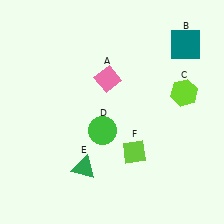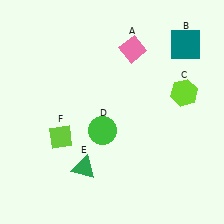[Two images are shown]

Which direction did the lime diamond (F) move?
The lime diamond (F) moved left.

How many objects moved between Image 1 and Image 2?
2 objects moved between the two images.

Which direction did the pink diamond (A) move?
The pink diamond (A) moved up.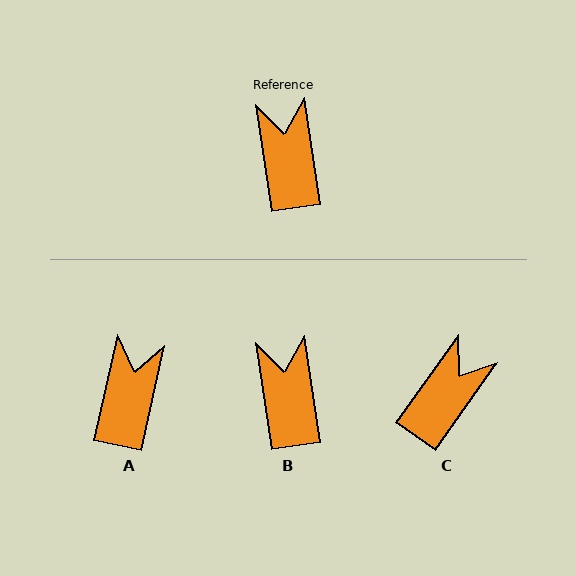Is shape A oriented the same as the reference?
No, it is off by about 21 degrees.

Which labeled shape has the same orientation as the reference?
B.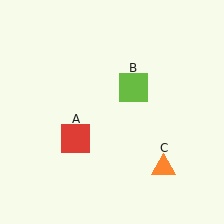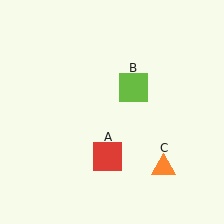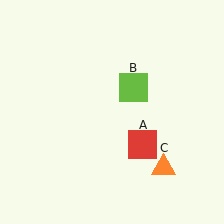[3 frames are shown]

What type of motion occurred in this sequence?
The red square (object A) rotated counterclockwise around the center of the scene.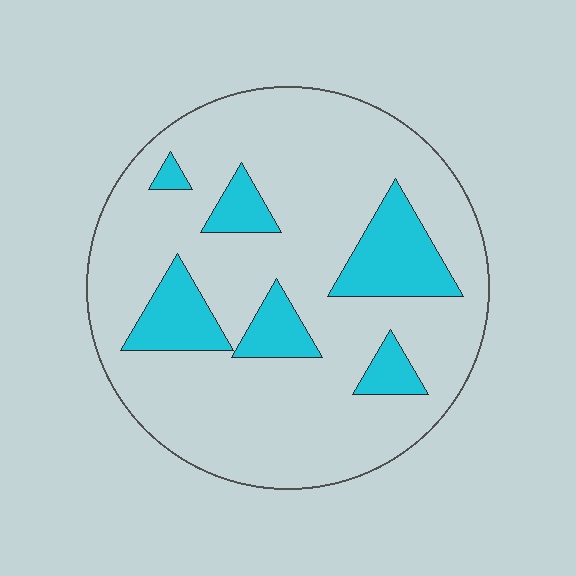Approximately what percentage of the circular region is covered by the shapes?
Approximately 20%.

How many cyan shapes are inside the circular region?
6.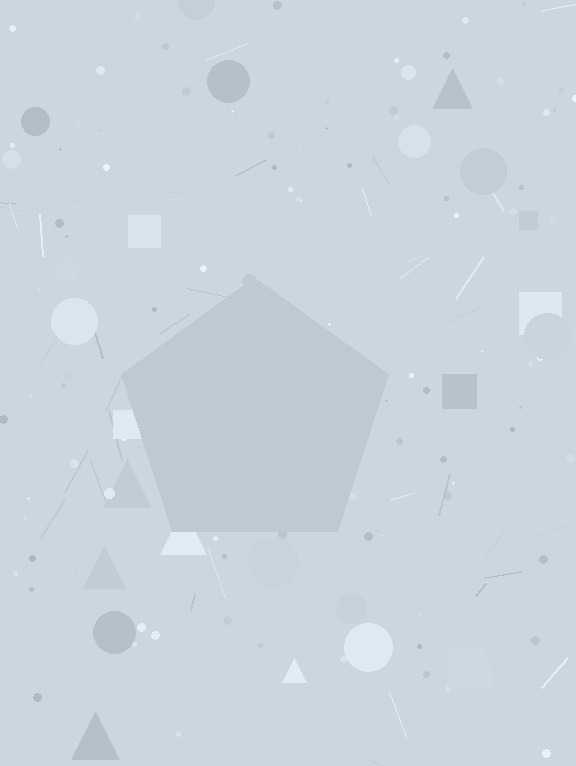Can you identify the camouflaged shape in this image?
The camouflaged shape is a pentagon.